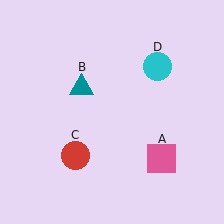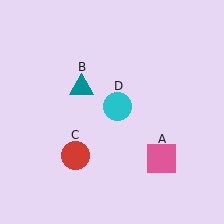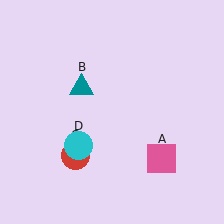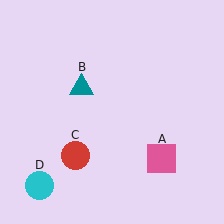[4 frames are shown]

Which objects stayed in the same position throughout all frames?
Pink square (object A) and teal triangle (object B) and red circle (object C) remained stationary.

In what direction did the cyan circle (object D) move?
The cyan circle (object D) moved down and to the left.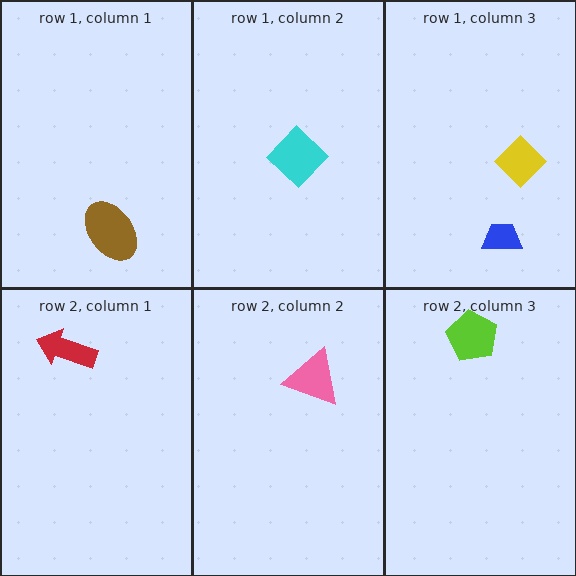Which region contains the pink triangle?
The row 2, column 2 region.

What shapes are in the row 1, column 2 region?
The cyan diamond.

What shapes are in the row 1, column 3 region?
The blue trapezoid, the yellow diamond.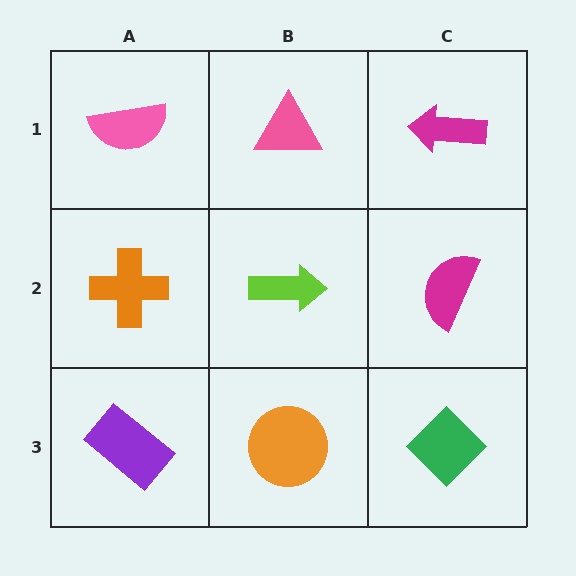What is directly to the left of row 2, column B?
An orange cross.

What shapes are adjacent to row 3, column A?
An orange cross (row 2, column A), an orange circle (row 3, column B).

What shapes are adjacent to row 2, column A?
A pink semicircle (row 1, column A), a purple rectangle (row 3, column A), a lime arrow (row 2, column B).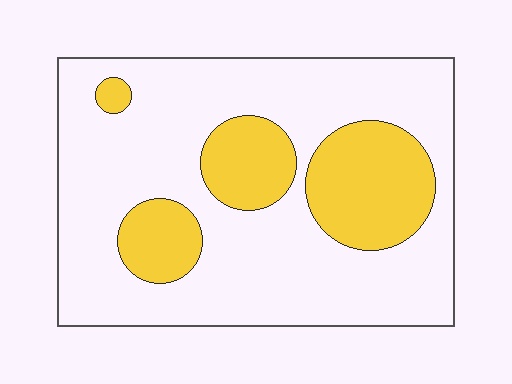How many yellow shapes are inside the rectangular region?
4.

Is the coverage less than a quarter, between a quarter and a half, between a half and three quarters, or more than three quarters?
Between a quarter and a half.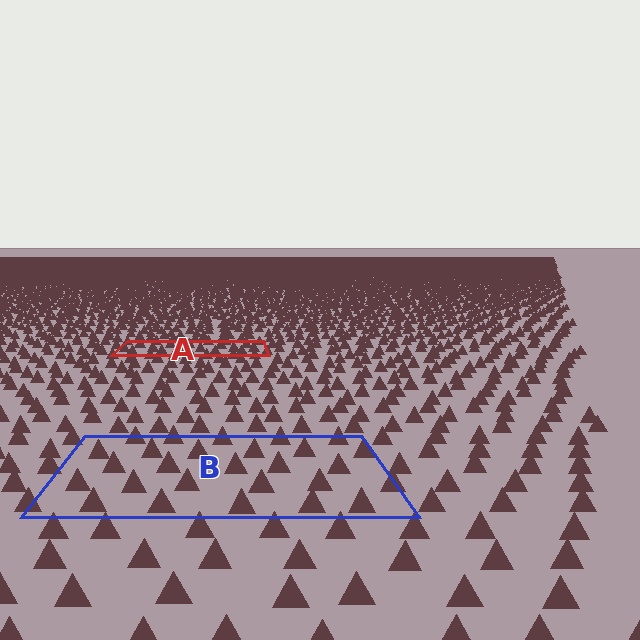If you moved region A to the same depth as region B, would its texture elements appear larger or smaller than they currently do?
They would appear larger. At a closer depth, the same texture elements are projected at a bigger on-screen size.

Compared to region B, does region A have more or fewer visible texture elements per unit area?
Region A has more texture elements per unit area — they are packed more densely because it is farther away.